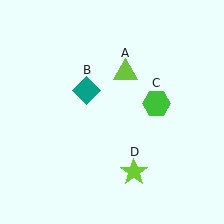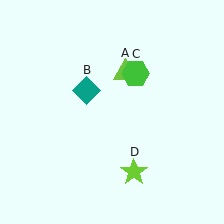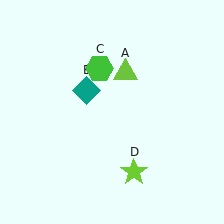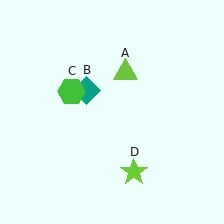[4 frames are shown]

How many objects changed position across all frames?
1 object changed position: green hexagon (object C).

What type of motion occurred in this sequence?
The green hexagon (object C) rotated counterclockwise around the center of the scene.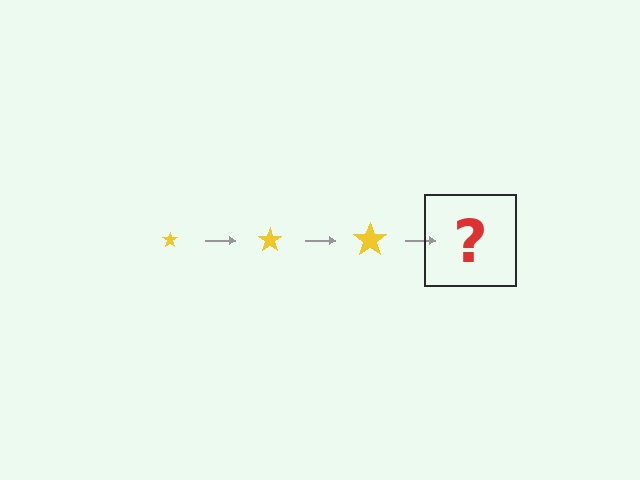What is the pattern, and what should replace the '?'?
The pattern is that the star gets progressively larger each step. The '?' should be a yellow star, larger than the previous one.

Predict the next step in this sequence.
The next step is a yellow star, larger than the previous one.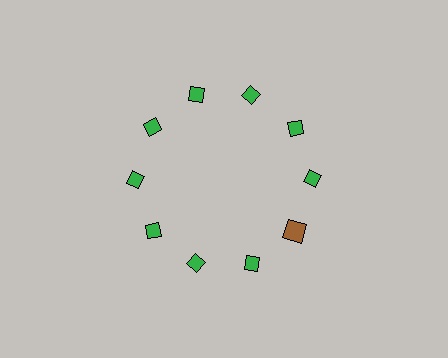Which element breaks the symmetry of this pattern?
The brown square at roughly the 4 o'clock position breaks the symmetry. All other shapes are green diamonds.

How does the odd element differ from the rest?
It differs in both color (brown instead of green) and shape (square instead of diamond).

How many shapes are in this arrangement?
There are 10 shapes arranged in a ring pattern.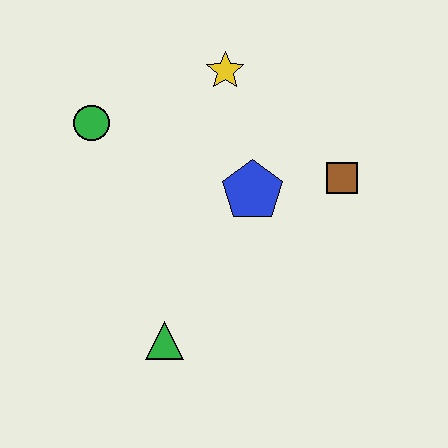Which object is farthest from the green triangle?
The yellow star is farthest from the green triangle.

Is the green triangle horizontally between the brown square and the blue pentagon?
No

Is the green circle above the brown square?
Yes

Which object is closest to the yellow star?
The blue pentagon is closest to the yellow star.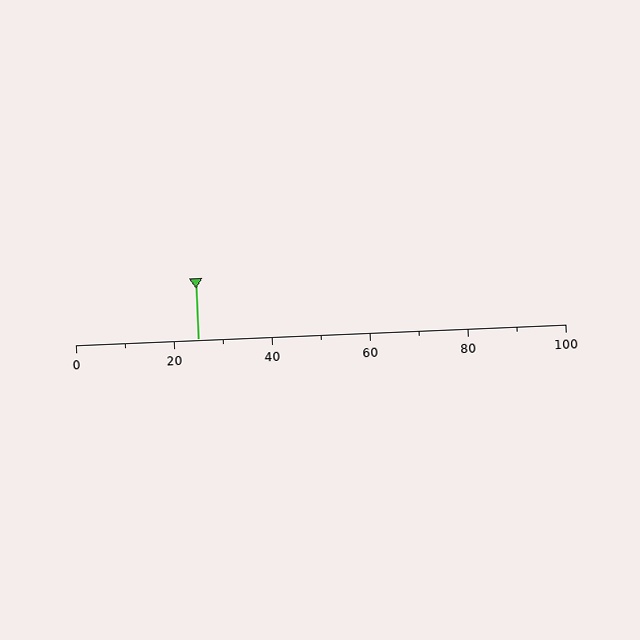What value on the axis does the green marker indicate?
The marker indicates approximately 25.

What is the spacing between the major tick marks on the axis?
The major ticks are spaced 20 apart.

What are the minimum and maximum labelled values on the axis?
The axis runs from 0 to 100.